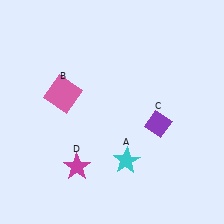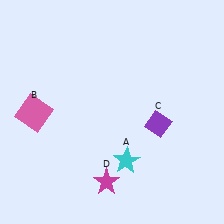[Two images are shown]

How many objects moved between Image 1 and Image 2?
2 objects moved between the two images.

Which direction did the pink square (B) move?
The pink square (B) moved left.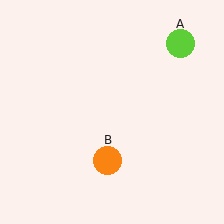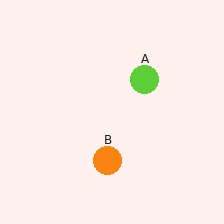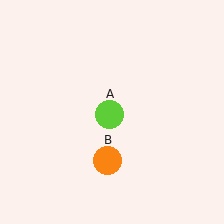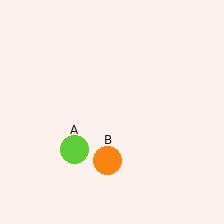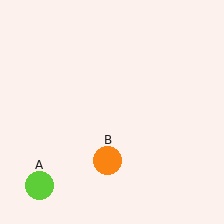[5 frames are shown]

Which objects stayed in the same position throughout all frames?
Orange circle (object B) remained stationary.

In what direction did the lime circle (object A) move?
The lime circle (object A) moved down and to the left.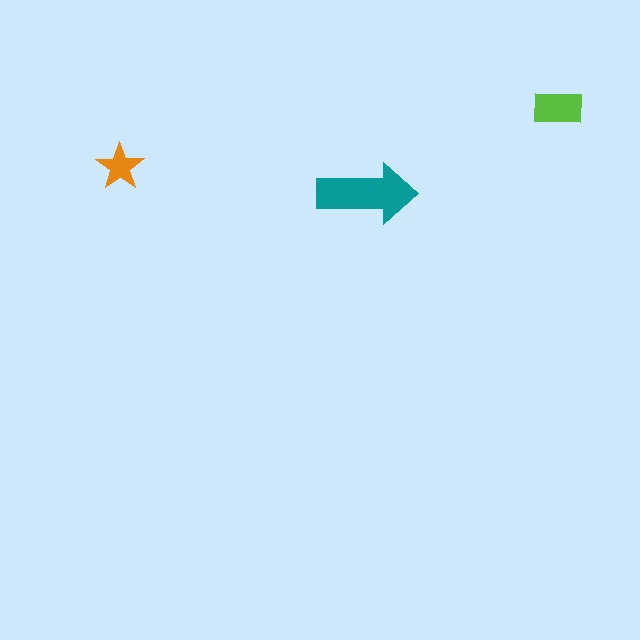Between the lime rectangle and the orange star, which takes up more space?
The lime rectangle.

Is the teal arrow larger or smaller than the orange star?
Larger.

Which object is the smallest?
The orange star.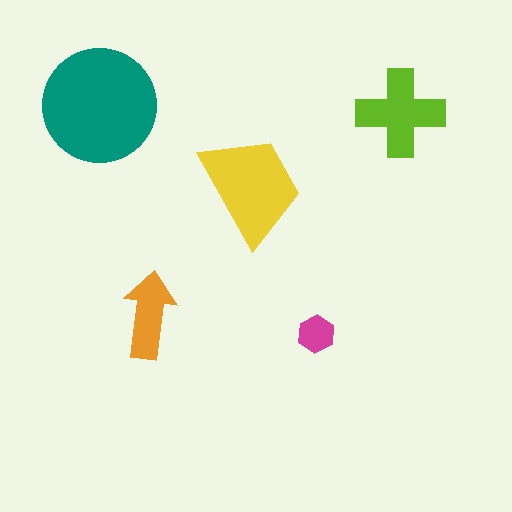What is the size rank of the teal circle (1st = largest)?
1st.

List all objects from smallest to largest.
The magenta hexagon, the orange arrow, the lime cross, the yellow trapezoid, the teal circle.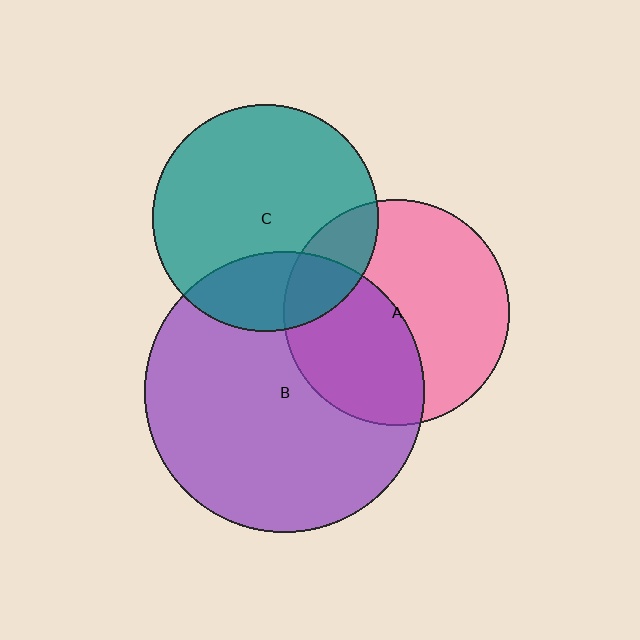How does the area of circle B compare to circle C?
Approximately 1.5 times.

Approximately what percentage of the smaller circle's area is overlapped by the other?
Approximately 25%.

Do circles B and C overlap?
Yes.